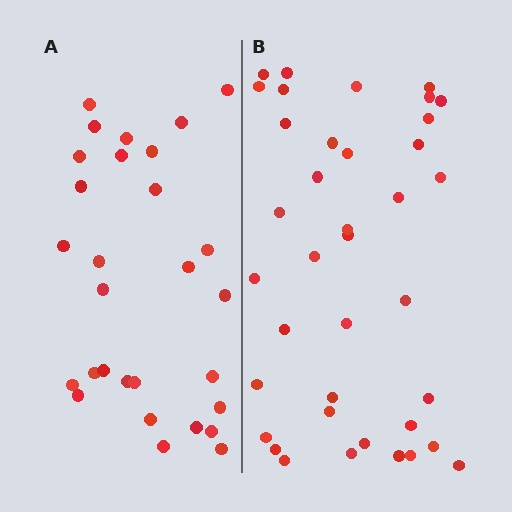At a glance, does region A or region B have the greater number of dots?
Region B (the right region) has more dots.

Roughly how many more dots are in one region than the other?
Region B has roughly 8 or so more dots than region A.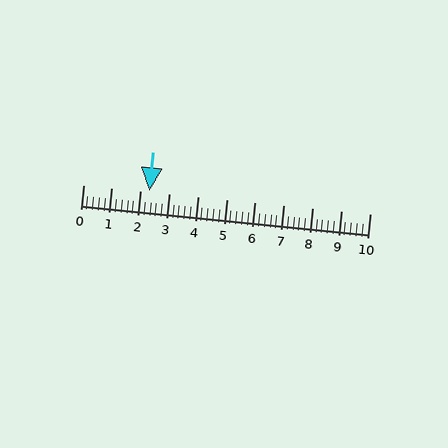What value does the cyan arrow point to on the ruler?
The cyan arrow points to approximately 2.3.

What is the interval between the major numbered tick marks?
The major tick marks are spaced 1 units apart.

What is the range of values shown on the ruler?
The ruler shows values from 0 to 10.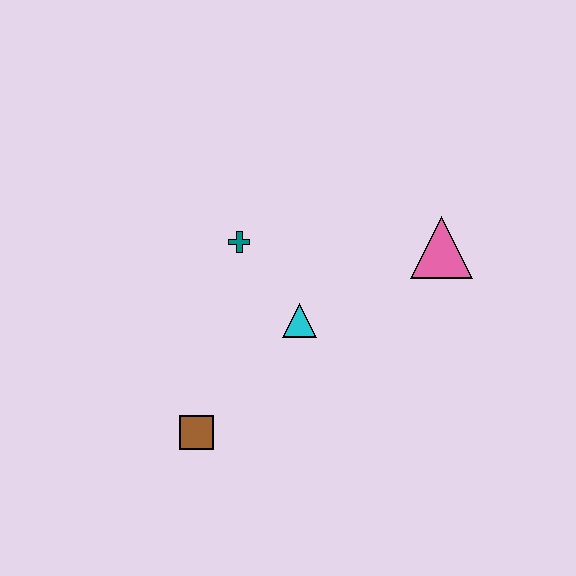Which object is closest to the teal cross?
The cyan triangle is closest to the teal cross.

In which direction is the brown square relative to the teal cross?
The brown square is below the teal cross.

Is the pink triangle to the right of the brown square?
Yes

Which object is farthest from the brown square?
The pink triangle is farthest from the brown square.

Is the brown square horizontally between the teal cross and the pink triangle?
No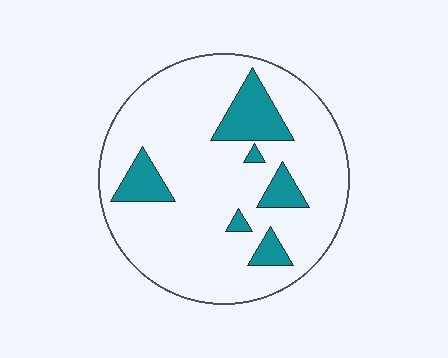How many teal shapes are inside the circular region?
6.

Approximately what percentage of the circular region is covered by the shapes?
Approximately 15%.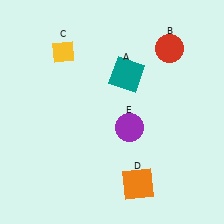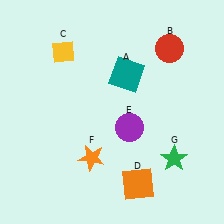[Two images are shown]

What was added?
An orange star (F), a green star (G) were added in Image 2.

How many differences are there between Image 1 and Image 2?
There are 2 differences between the two images.